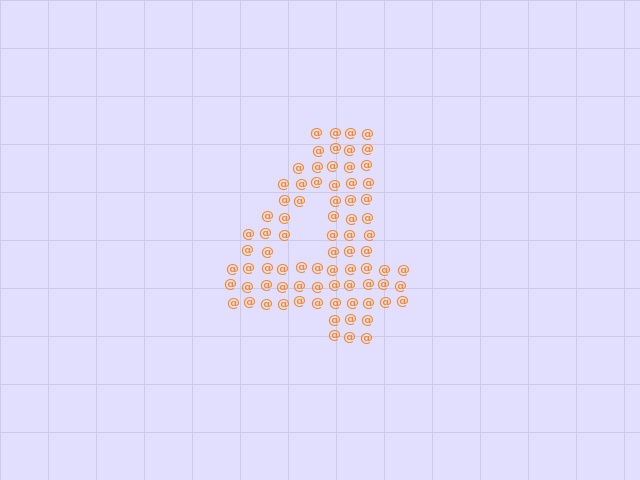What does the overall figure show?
The overall figure shows the digit 4.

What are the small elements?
The small elements are at signs.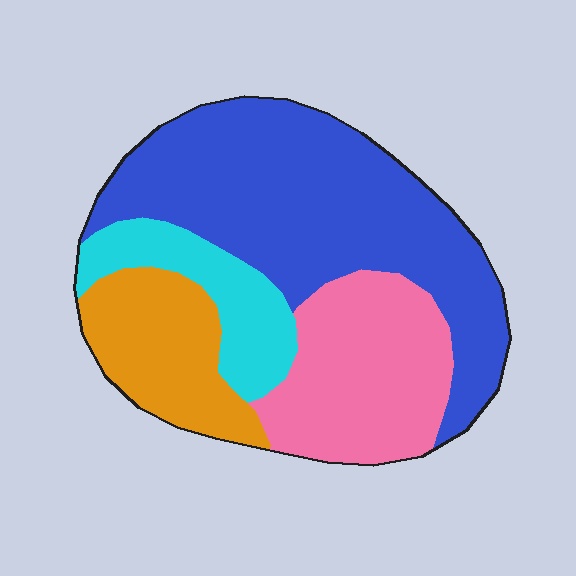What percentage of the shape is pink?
Pink takes up about one quarter (1/4) of the shape.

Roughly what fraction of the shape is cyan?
Cyan covers 13% of the shape.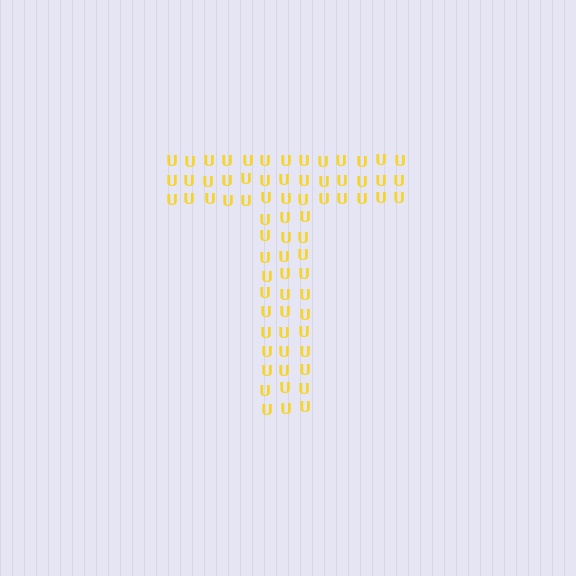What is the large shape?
The large shape is the letter T.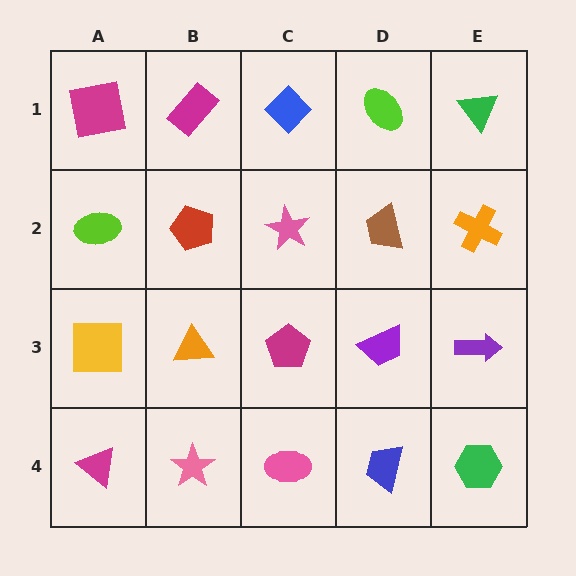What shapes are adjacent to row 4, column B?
An orange triangle (row 3, column B), a magenta triangle (row 4, column A), a pink ellipse (row 4, column C).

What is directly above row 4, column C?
A magenta pentagon.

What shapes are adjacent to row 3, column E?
An orange cross (row 2, column E), a green hexagon (row 4, column E), a purple trapezoid (row 3, column D).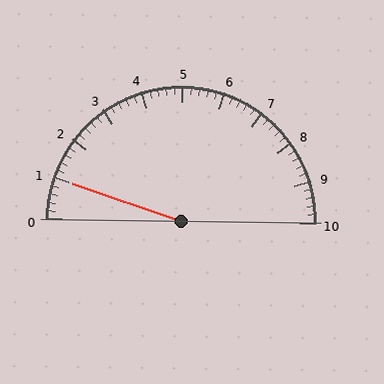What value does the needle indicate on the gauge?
The needle indicates approximately 1.0.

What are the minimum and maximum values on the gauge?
The gauge ranges from 0 to 10.